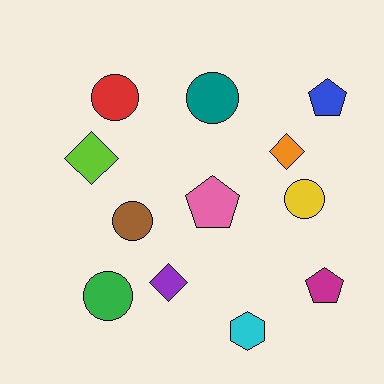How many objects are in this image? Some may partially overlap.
There are 12 objects.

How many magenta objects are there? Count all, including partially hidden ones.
There is 1 magenta object.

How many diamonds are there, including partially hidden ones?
There are 3 diamonds.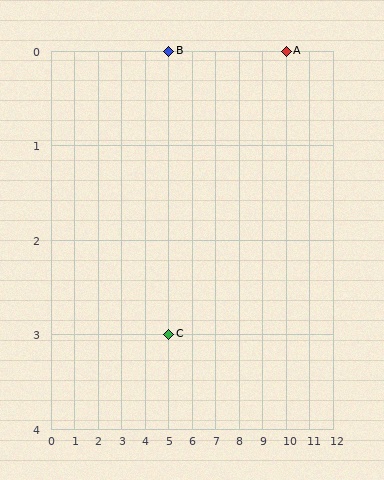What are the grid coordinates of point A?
Point A is at grid coordinates (10, 0).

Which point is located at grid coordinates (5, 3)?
Point C is at (5, 3).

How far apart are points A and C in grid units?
Points A and C are 5 columns and 3 rows apart (about 5.8 grid units diagonally).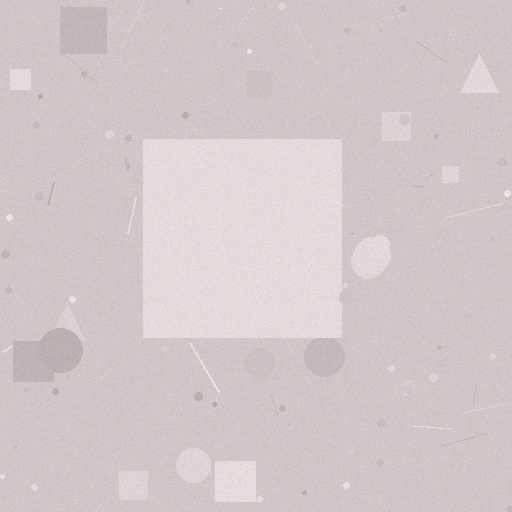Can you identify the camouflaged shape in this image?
The camouflaged shape is a square.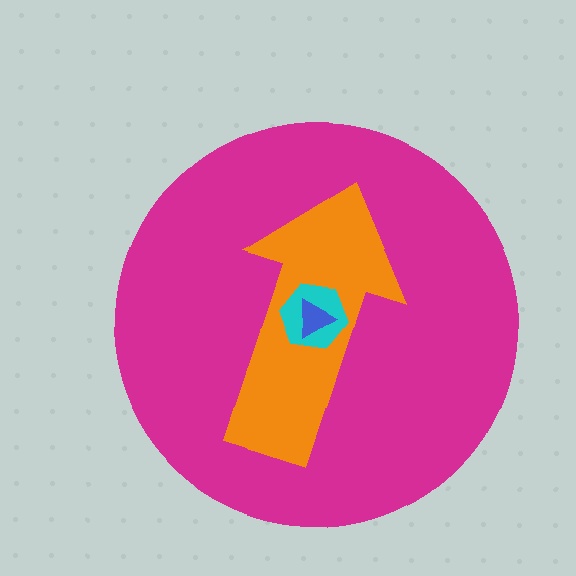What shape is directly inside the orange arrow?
The cyan hexagon.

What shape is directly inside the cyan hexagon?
The blue triangle.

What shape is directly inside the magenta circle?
The orange arrow.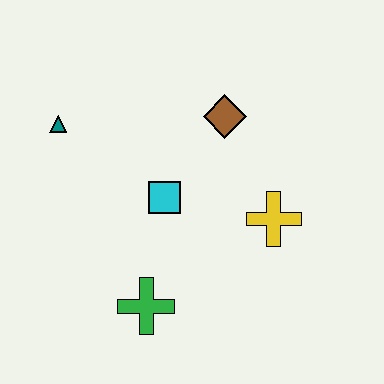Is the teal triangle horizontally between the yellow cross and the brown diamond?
No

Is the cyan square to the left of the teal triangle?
No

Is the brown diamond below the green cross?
No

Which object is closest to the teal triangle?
The cyan square is closest to the teal triangle.